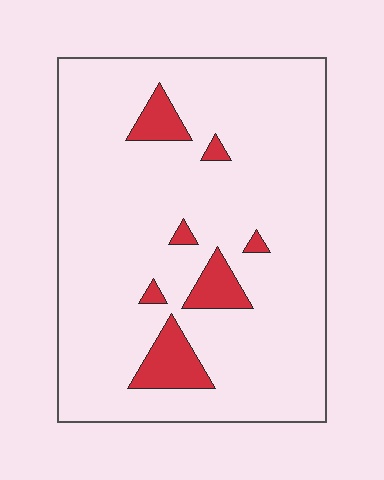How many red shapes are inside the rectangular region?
7.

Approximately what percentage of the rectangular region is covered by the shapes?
Approximately 10%.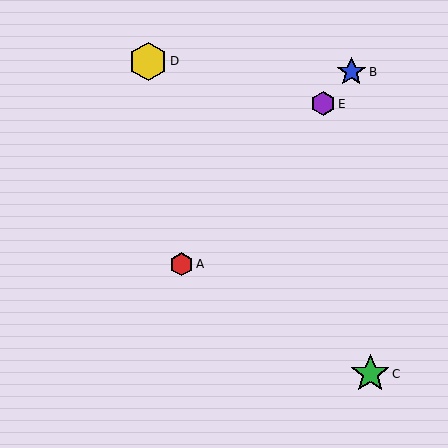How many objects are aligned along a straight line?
3 objects (A, B, E) are aligned along a straight line.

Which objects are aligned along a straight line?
Objects A, B, E are aligned along a straight line.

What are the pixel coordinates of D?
Object D is at (148, 61).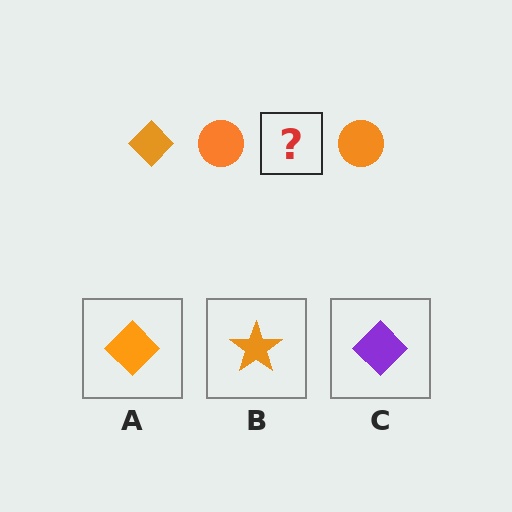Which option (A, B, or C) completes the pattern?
A.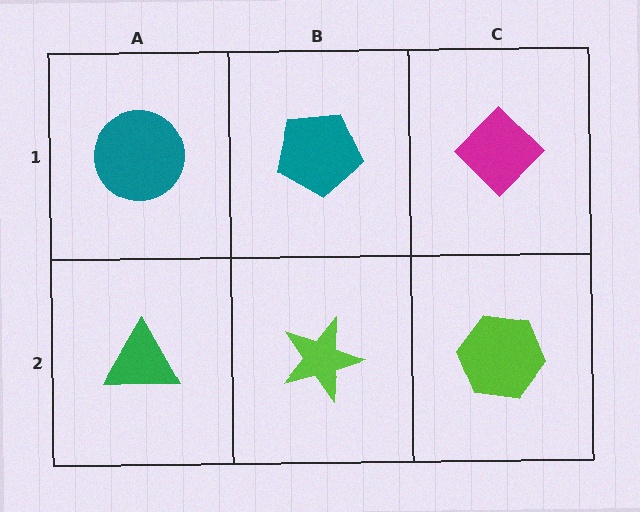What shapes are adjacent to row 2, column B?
A teal pentagon (row 1, column B), a green triangle (row 2, column A), a lime hexagon (row 2, column C).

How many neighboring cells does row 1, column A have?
2.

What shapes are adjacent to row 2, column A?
A teal circle (row 1, column A), a lime star (row 2, column B).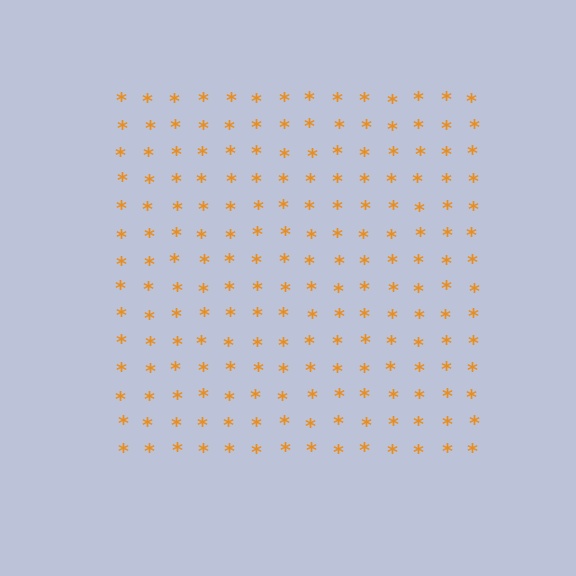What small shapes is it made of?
It is made of small asterisks.